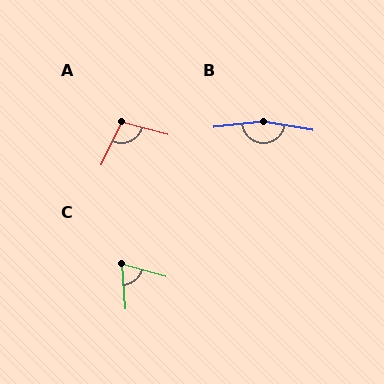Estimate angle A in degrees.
Approximately 100 degrees.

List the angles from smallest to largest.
C (69°), A (100°), B (164°).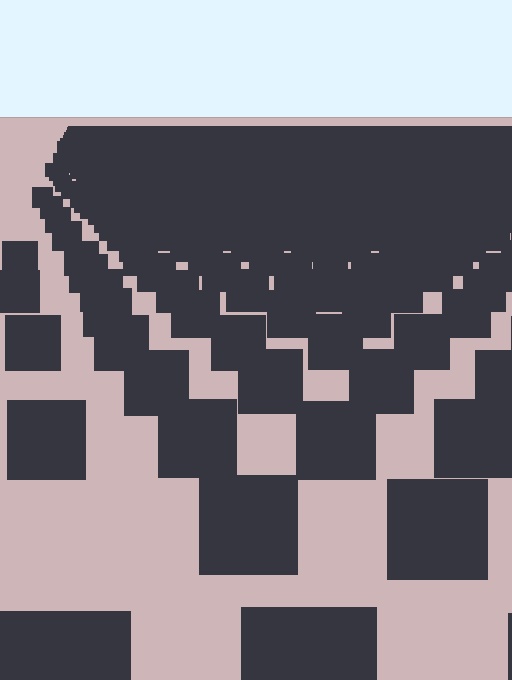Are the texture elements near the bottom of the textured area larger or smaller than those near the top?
Larger. Near the bottom, elements are closer to the viewer and appear at a bigger on-screen size.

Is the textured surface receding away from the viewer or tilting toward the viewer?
The surface is receding away from the viewer. Texture elements get smaller and denser toward the top.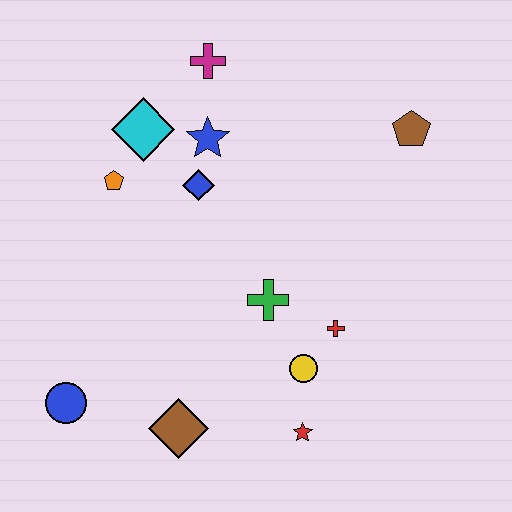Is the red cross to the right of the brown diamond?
Yes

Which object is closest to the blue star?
The blue diamond is closest to the blue star.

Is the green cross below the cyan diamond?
Yes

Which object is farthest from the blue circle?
The brown pentagon is farthest from the blue circle.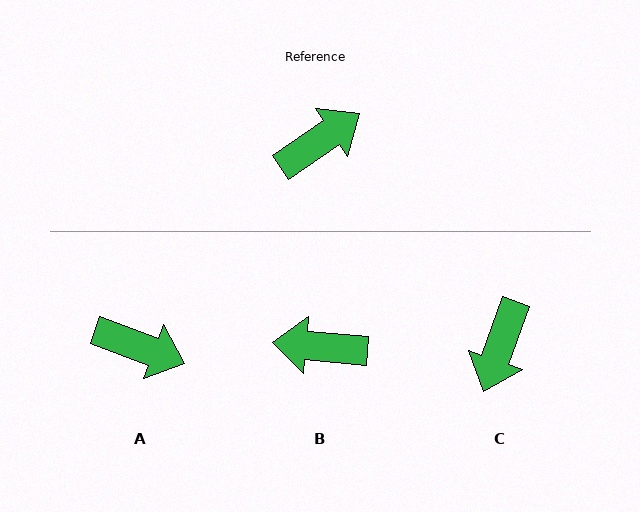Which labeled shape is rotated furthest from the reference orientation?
C, about 144 degrees away.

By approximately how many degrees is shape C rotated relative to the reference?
Approximately 144 degrees clockwise.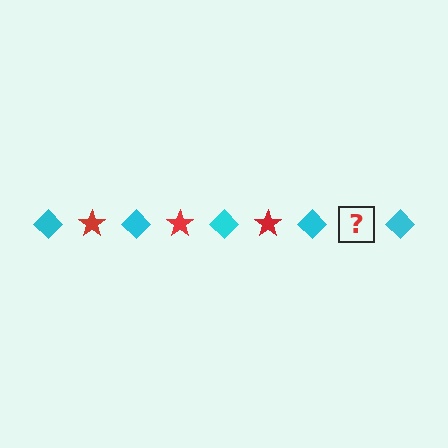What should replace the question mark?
The question mark should be replaced with a red star.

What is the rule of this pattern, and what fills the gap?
The rule is that the pattern alternates between cyan diamond and red star. The gap should be filled with a red star.